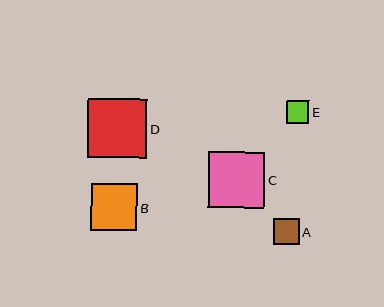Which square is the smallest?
Square E is the smallest with a size of approximately 23 pixels.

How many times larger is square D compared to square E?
Square D is approximately 2.6 times the size of square E.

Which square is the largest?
Square D is the largest with a size of approximately 59 pixels.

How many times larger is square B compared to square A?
Square B is approximately 1.8 times the size of square A.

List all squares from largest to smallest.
From largest to smallest: D, C, B, A, E.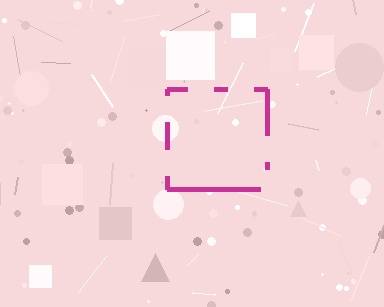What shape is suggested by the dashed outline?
The dashed outline suggests a square.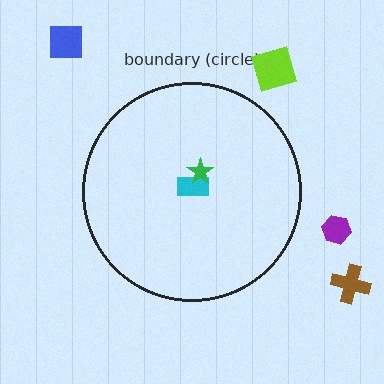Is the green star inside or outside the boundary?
Inside.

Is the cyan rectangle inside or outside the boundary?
Inside.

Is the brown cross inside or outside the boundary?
Outside.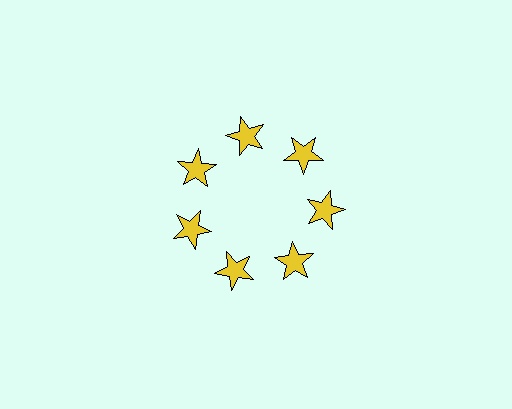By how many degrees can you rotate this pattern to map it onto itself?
The pattern maps onto itself every 51 degrees of rotation.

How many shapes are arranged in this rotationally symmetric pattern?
There are 7 shapes, arranged in 7 groups of 1.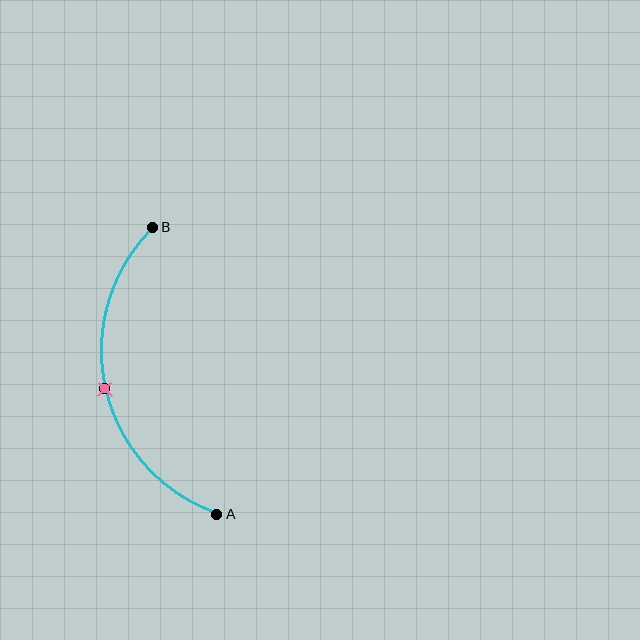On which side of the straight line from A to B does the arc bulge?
The arc bulges to the left of the straight line connecting A and B.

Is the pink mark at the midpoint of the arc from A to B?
Yes. The pink mark lies on the arc at equal arc-length from both A and B — it is the arc midpoint.